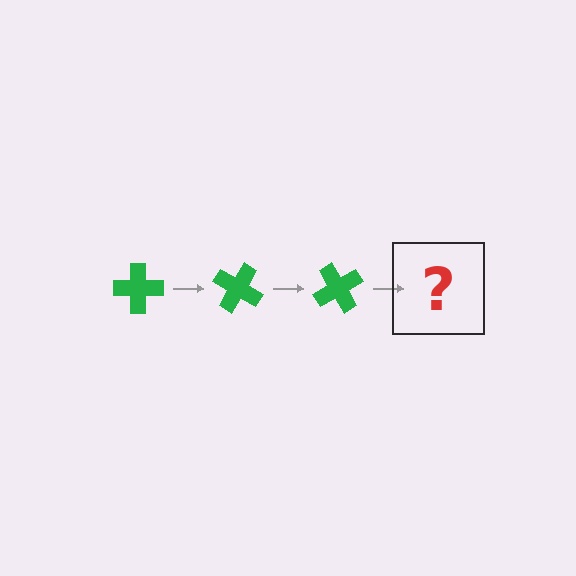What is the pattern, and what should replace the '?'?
The pattern is that the cross rotates 30 degrees each step. The '?' should be a green cross rotated 90 degrees.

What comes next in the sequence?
The next element should be a green cross rotated 90 degrees.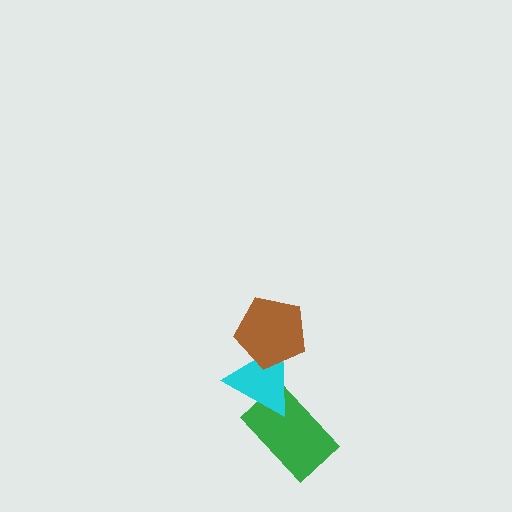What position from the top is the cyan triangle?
The cyan triangle is 2nd from the top.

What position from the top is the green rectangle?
The green rectangle is 3rd from the top.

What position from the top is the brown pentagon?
The brown pentagon is 1st from the top.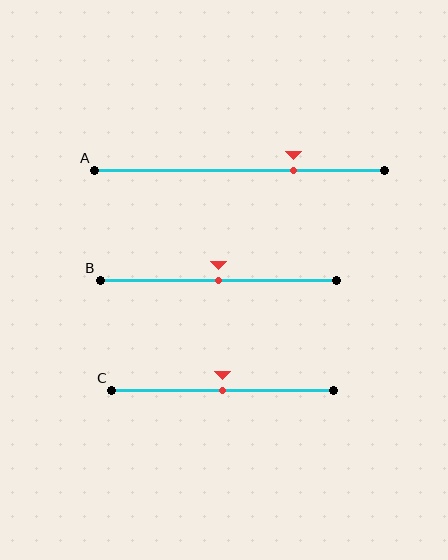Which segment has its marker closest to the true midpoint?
Segment B has its marker closest to the true midpoint.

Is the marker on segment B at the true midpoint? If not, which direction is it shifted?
Yes, the marker on segment B is at the true midpoint.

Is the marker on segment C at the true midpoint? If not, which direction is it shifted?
Yes, the marker on segment C is at the true midpoint.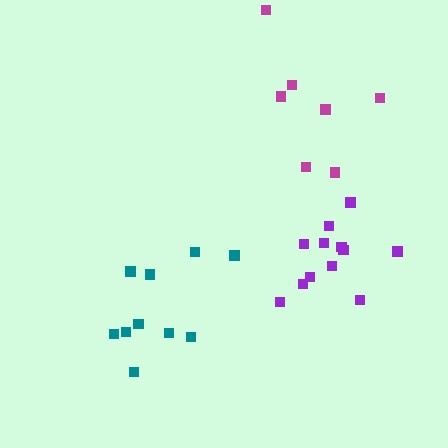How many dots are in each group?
Group 1: 7 dots, Group 2: 10 dots, Group 3: 12 dots (29 total).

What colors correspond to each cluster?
The clusters are colored: magenta, teal, purple.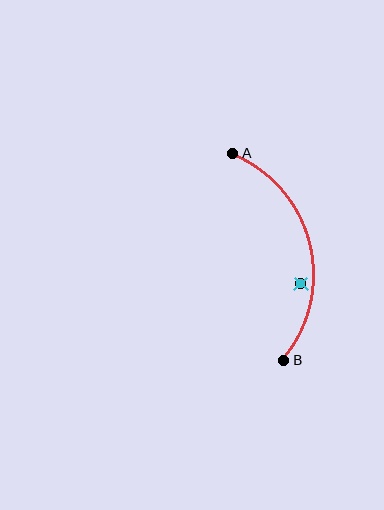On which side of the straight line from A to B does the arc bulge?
The arc bulges to the right of the straight line connecting A and B.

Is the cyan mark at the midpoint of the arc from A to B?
No — the cyan mark does not lie on the arc at all. It sits slightly inside the curve.